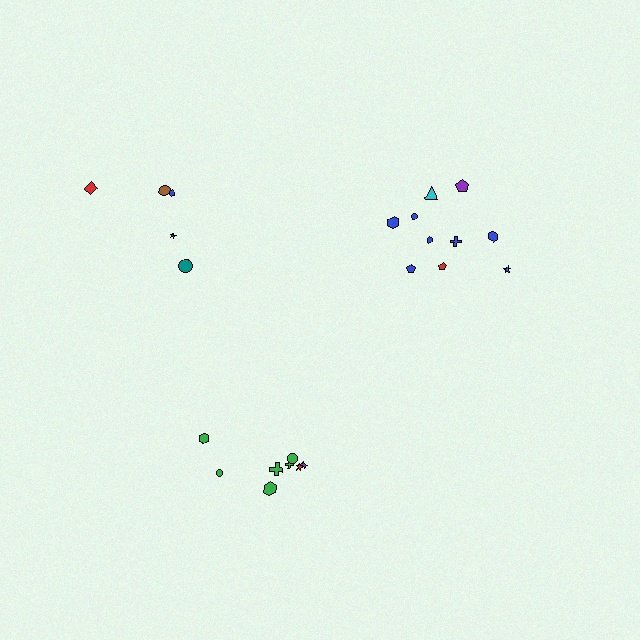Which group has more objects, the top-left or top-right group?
The top-right group.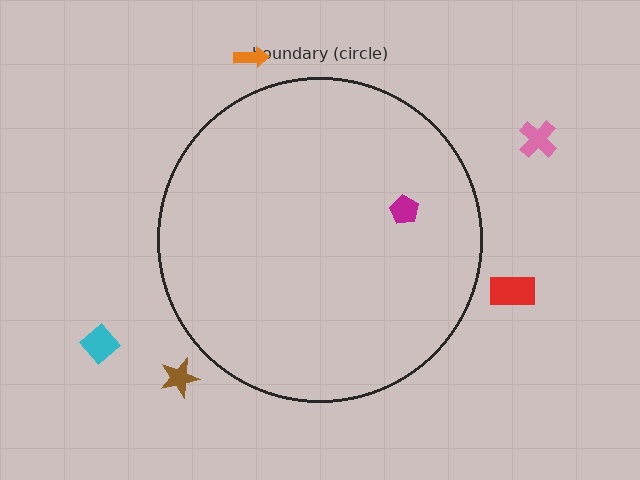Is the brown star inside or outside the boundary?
Outside.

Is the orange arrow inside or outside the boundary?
Outside.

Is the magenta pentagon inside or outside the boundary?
Inside.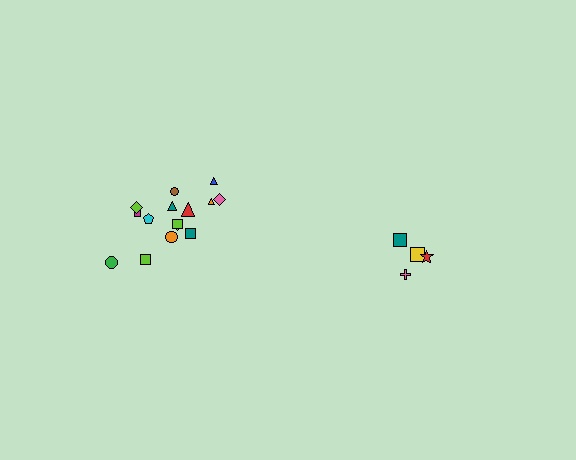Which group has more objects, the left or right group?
The left group.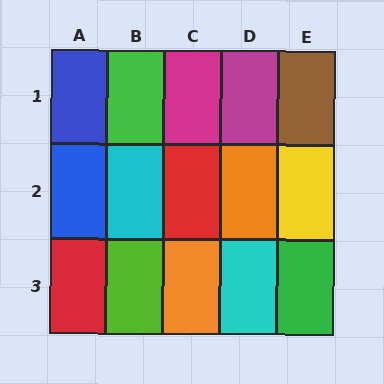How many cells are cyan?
2 cells are cyan.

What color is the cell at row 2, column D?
Orange.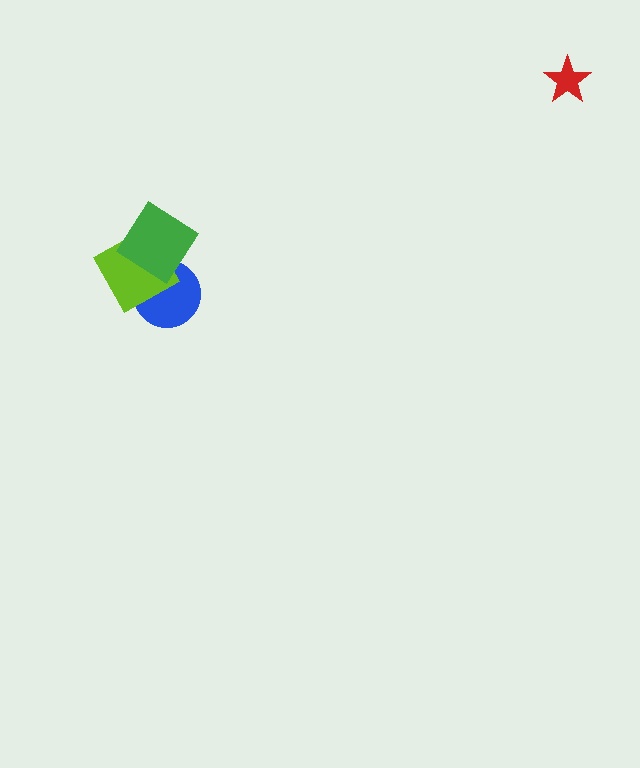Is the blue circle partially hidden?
Yes, it is partially covered by another shape.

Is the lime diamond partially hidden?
Yes, it is partially covered by another shape.